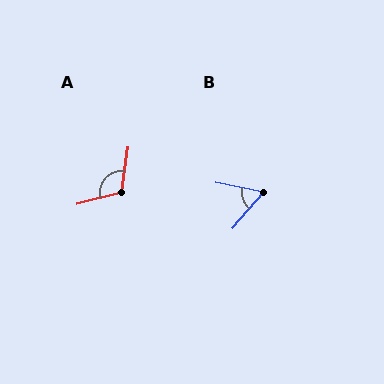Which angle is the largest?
A, at approximately 113 degrees.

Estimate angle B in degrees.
Approximately 61 degrees.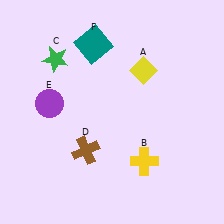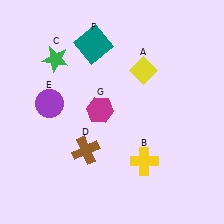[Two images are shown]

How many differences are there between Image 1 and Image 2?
There is 1 difference between the two images.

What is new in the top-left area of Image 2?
A magenta hexagon (G) was added in the top-left area of Image 2.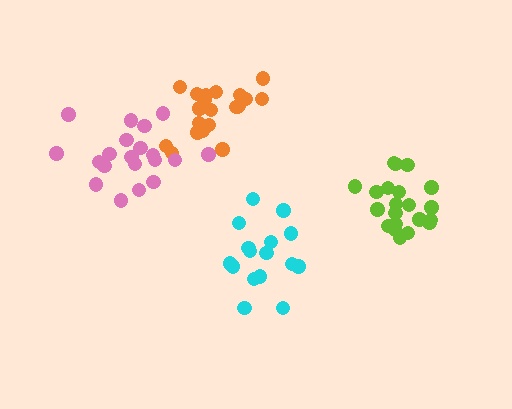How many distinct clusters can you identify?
There are 4 distinct clusters.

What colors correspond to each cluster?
The clusters are colored: cyan, orange, lime, pink.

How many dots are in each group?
Group 1: 17 dots, Group 2: 21 dots, Group 3: 21 dots, Group 4: 20 dots (79 total).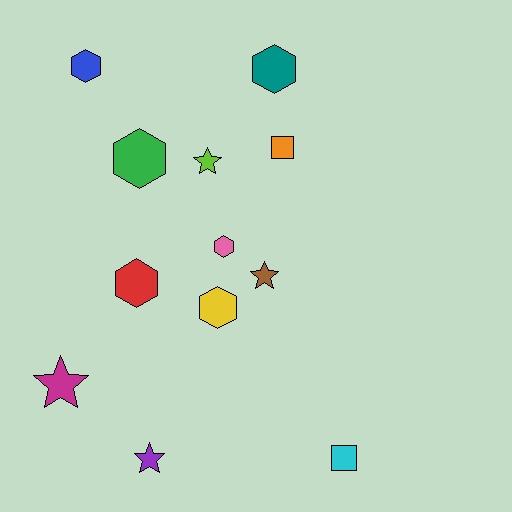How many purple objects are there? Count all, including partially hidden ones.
There is 1 purple object.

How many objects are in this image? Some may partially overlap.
There are 12 objects.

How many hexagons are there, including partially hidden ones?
There are 6 hexagons.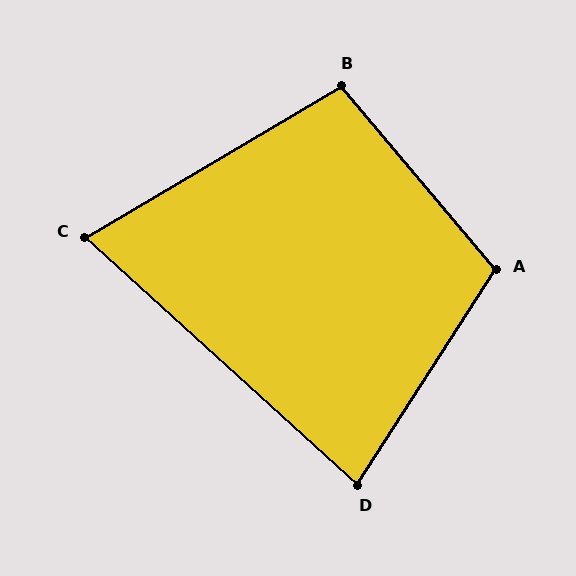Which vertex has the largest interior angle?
A, at approximately 107 degrees.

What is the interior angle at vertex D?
Approximately 80 degrees (acute).